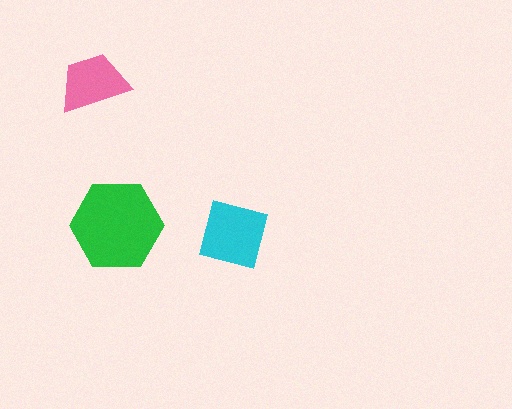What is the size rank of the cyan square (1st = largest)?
2nd.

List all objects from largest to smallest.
The green hexagon, the cyan square, the pink trapezoid.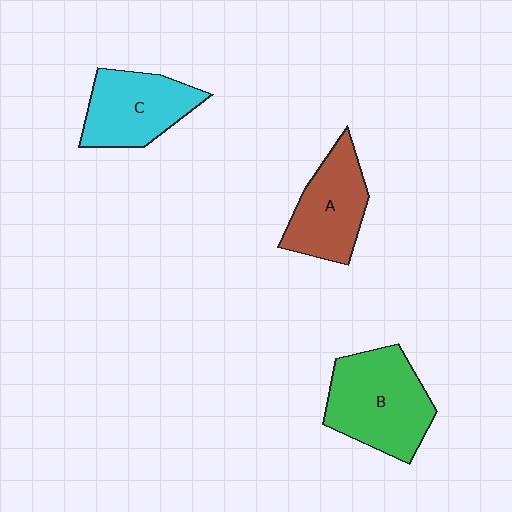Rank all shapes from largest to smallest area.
From largest to smallest: B (green), C (cyan), A (brown).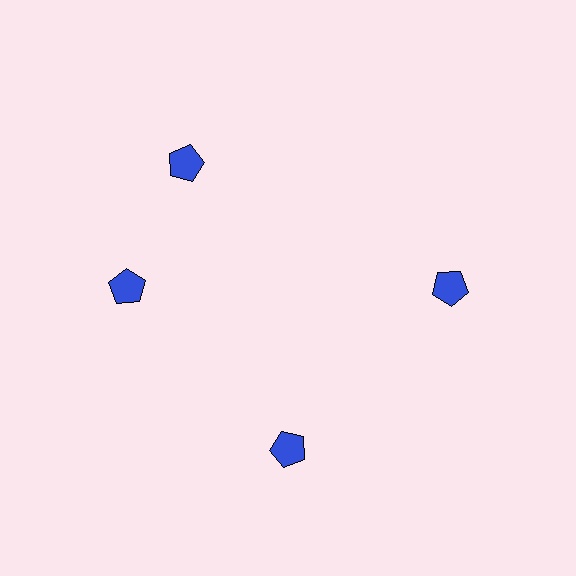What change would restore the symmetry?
The symmetry would be restored by rotating it back into even spacing with its neighbors so that all 4 pentagons sit at equal angles and equal distance from the center.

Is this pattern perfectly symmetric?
No. The 4 blue pentagons are arranged in a ring, but one element near the 12 o'clock position is rotated out of alignment along the ring, breaking the 4-fold rotational symmetry.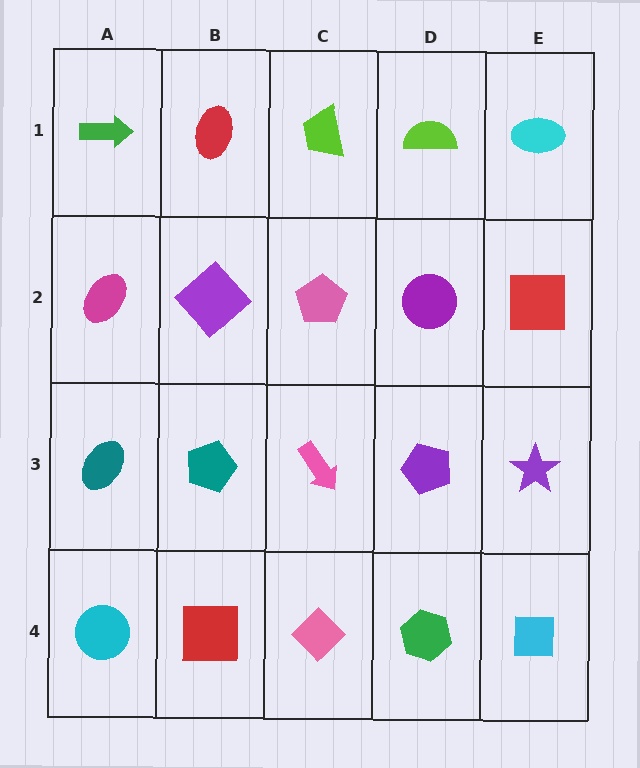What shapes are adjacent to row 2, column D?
A lime semicircle (row 1, column D), a purple pentagon (row 3, column D), a pink pentagon (row 2, column C), a red square (row 2, column E).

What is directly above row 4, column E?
A purple star.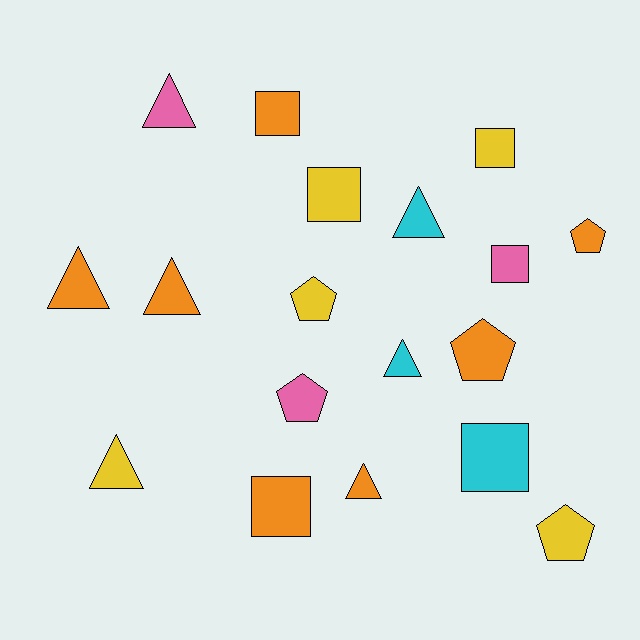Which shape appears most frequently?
Triangle, with 7 objects.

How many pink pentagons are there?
There is 1 pink pentagon.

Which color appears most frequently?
Orange, with 7 objects.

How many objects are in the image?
There are 18 objects.